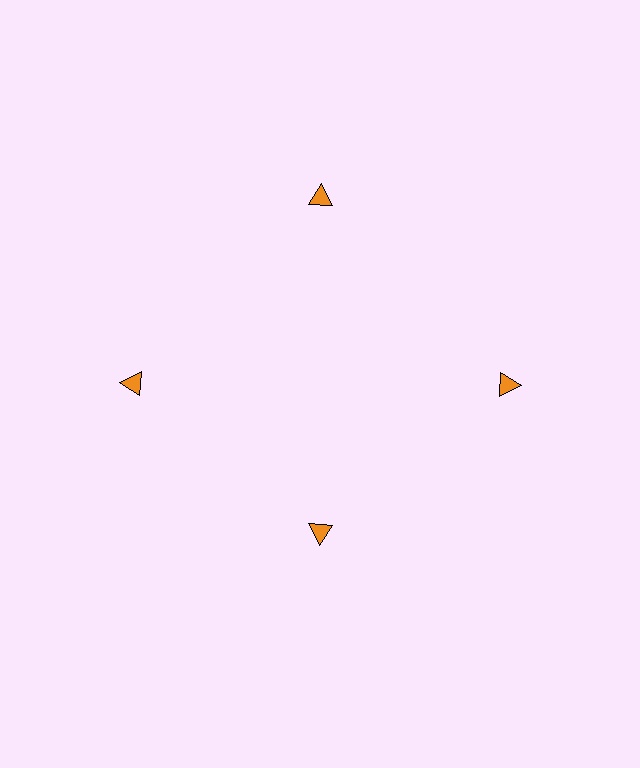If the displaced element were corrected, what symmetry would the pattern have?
It would have 4-fold rotational symmetry — the pattern would map onto itself every 90 degrees.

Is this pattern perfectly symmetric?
No. The 4 orange triangles are arranged in a ring, but one element near the 6 o'clock position is pulled inward toward the center, breaking the 4-fold rotational symmetry.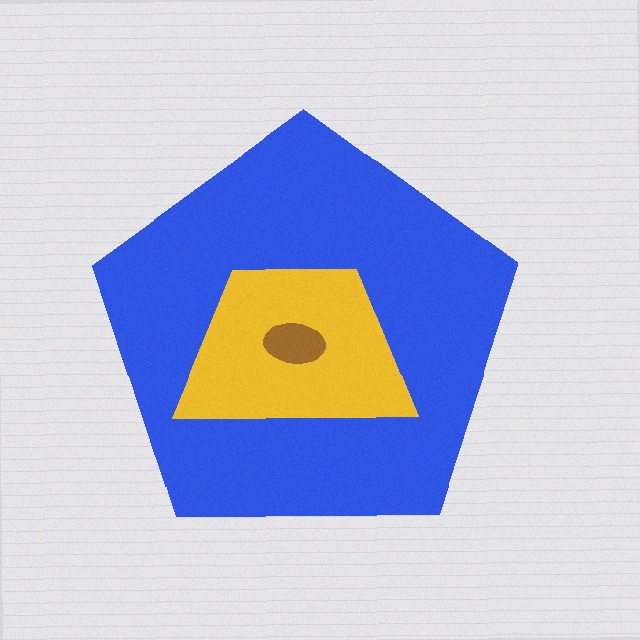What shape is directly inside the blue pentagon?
The yellow trapezoid.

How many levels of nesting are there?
3.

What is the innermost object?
The brown ellipse.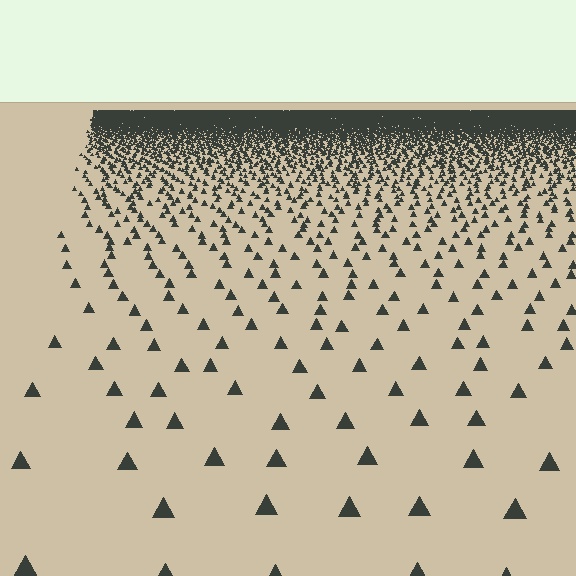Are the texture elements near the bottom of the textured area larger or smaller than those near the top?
Larger. Near the bottom, elements are closer to the viewer and appear at a bigger on-screen size.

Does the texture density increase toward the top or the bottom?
Density increases toward the top.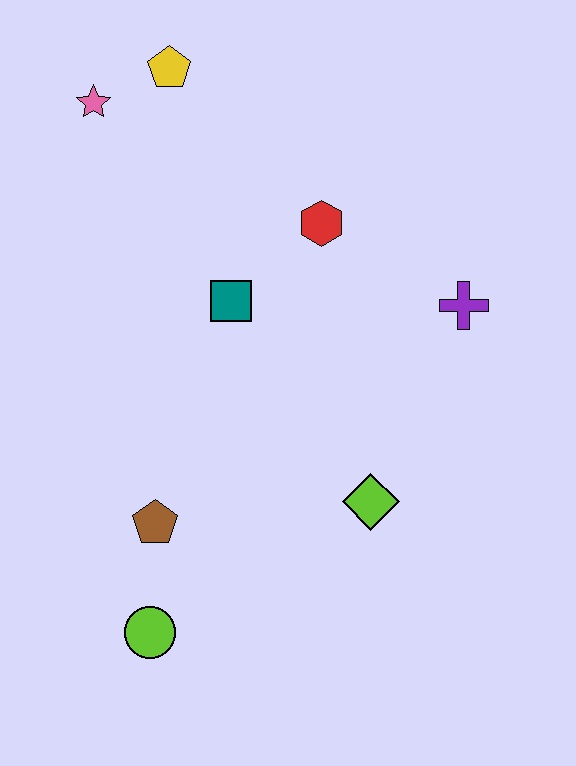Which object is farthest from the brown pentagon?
The yellow pentagon is farthest from the brown pentagon.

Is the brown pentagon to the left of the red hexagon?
Yes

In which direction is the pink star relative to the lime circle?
The pink star is above the lime circle.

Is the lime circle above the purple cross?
No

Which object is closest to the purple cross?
The red hexagon is closest to the purple cross.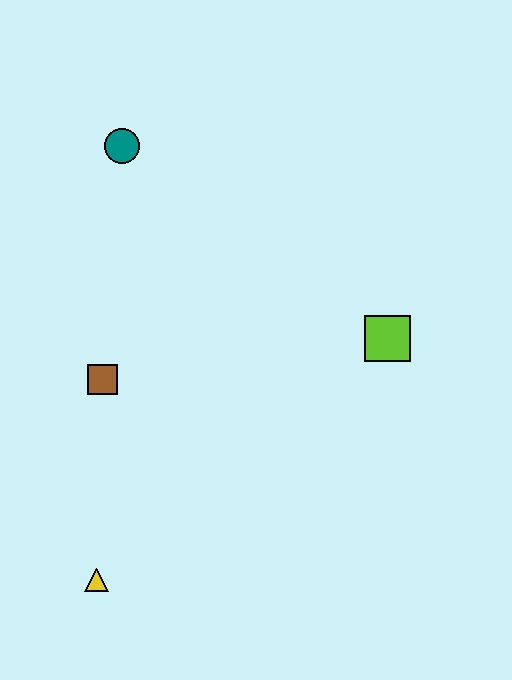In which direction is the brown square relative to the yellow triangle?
The brown square is above the yellow triangle.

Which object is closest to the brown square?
The yellow triangle is closest to the brown square.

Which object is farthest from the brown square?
The lime square is farthest from the brown square.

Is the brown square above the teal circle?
No